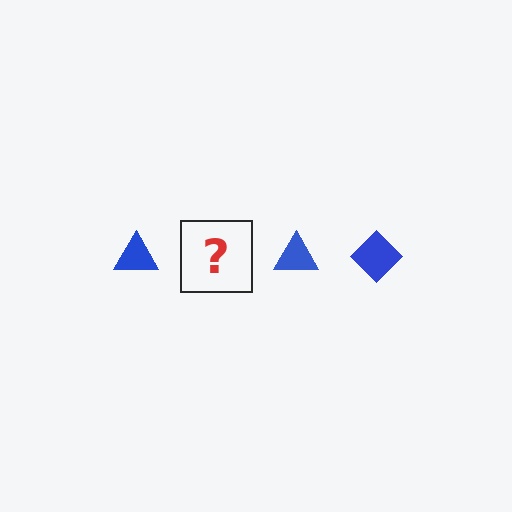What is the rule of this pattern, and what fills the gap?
The rule is that the pattern cycles through triangle, diamond shapes in blue. The gap should be filled with a blue diamond.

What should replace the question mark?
The question mark should be replaced with a blue diamond.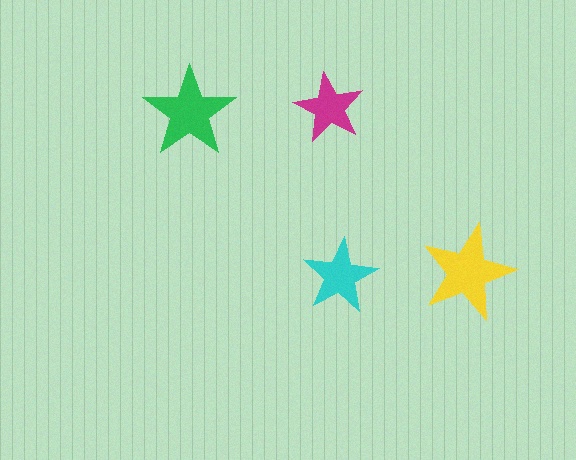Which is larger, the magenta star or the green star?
The green one.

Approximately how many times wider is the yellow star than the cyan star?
About 1.5 times wider.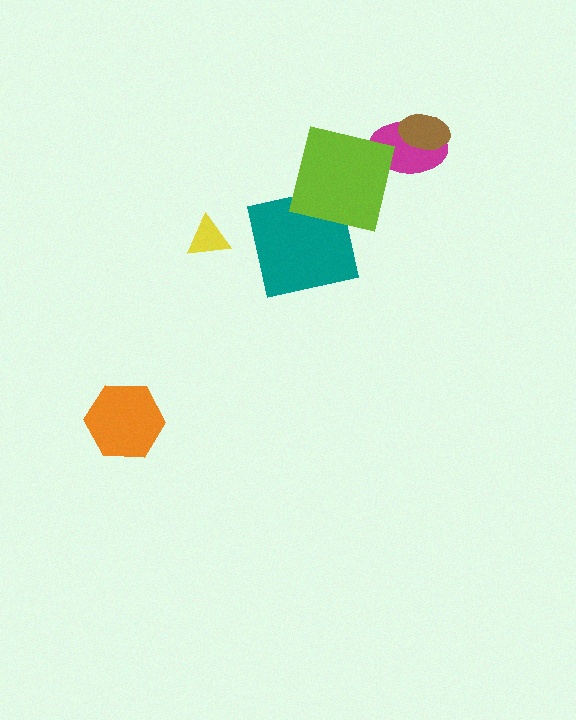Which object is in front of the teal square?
The lime square is in front of the teal square.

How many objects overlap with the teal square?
1 object overlaps with the teal square.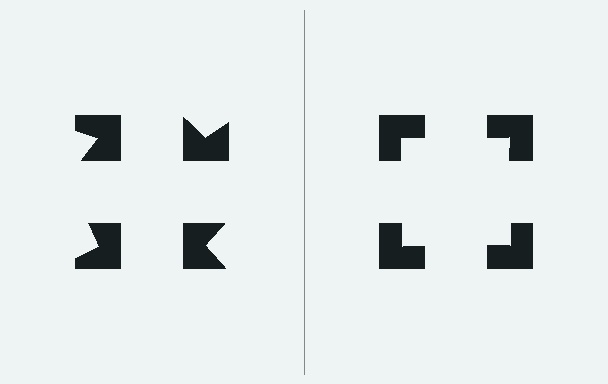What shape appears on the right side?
An illusory square.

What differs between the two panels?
The notched squares are positioned identically on both sides; only the wedge orientations differ. On the right they align to a square; on the left they are misaligned.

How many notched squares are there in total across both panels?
8 — 4 on each side.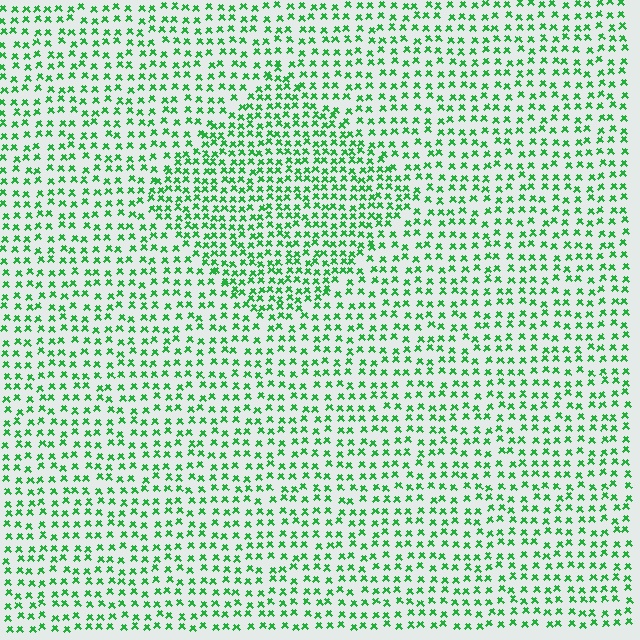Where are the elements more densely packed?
The elements are more densely packed inside the diamond boundary.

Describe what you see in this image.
The image contains small green elements arranged at two different densities. A diamond-shaped region is visible where the elements are more densely packed than the surrounding area.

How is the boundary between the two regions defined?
The boundary is defined by a change in element density (approximately 1.6x ratio). All elements are the same color, size, and shape.